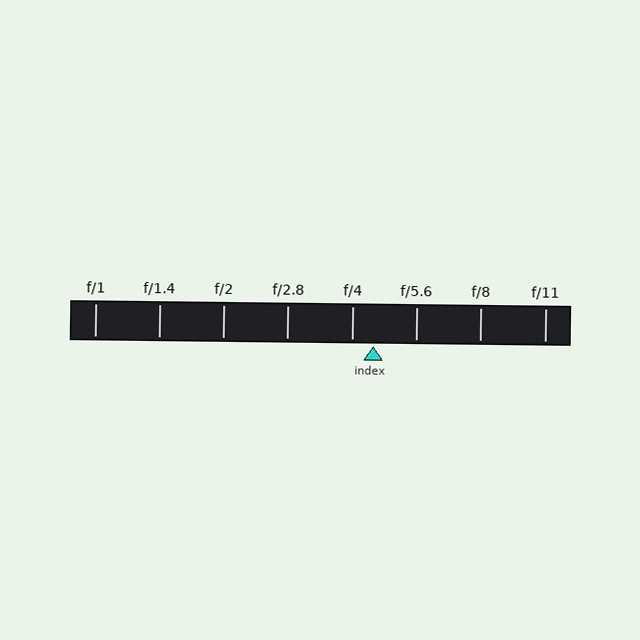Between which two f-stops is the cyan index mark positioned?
The index mark is between f/4 and f/5.6.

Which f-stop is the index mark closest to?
The index mark is closest to f/4.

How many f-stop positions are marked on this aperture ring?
There are 8 f-stop positions marked.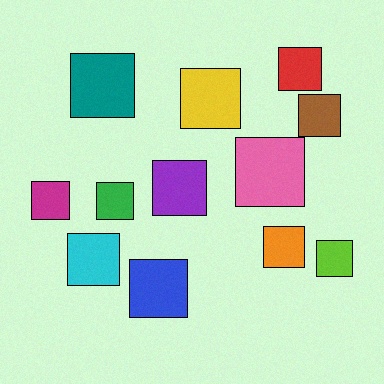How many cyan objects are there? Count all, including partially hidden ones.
There is 1 cyan object.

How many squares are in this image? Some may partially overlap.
There are 12 squares.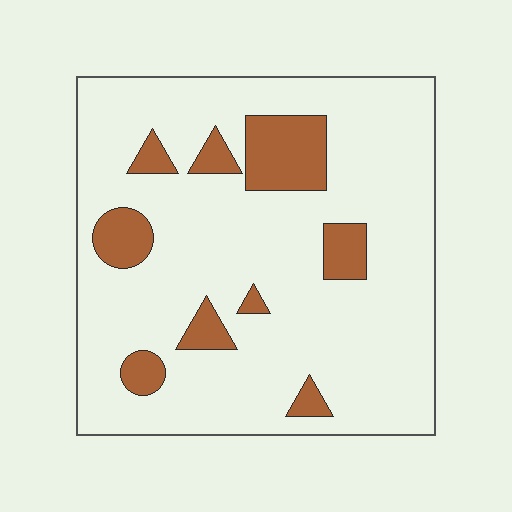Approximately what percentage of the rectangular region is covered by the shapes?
Approximately 15%.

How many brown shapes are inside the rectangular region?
9.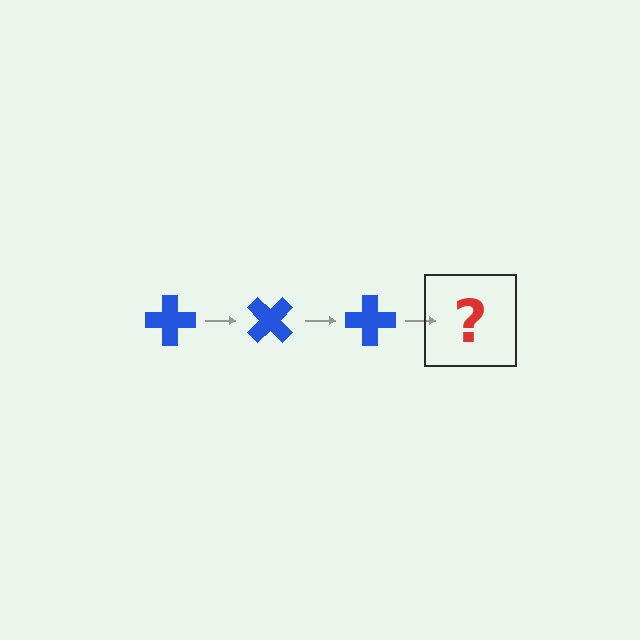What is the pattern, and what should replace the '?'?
The pattern is that the cross rotates 45 degrees each step. The '?' should be a blue cross rotated 135 degrees.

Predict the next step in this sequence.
The next step is a blue cross rotated 135 degrees.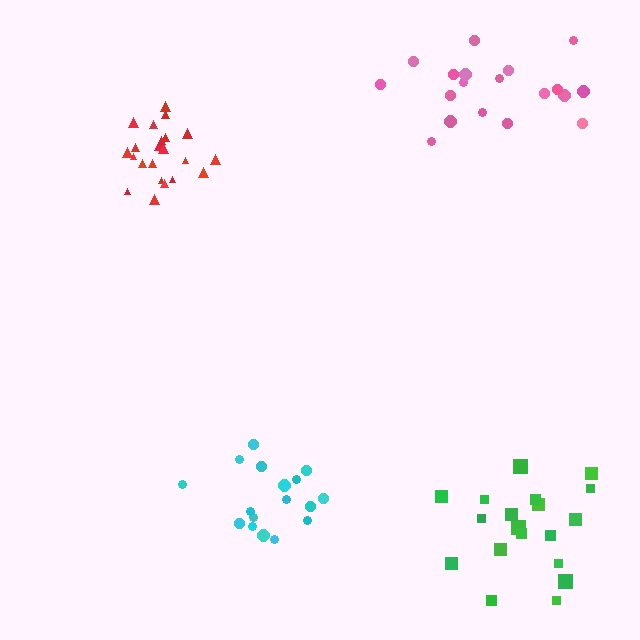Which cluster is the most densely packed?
Red.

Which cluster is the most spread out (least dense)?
Pink.